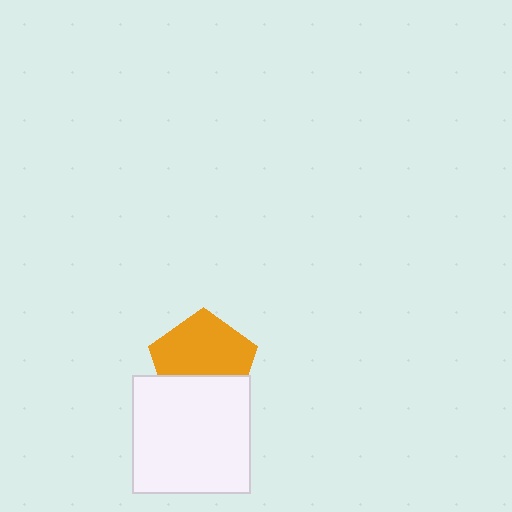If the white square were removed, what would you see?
You would see the complete orange pentagon.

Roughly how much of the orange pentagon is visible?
About half of it is visible (roughly 64%).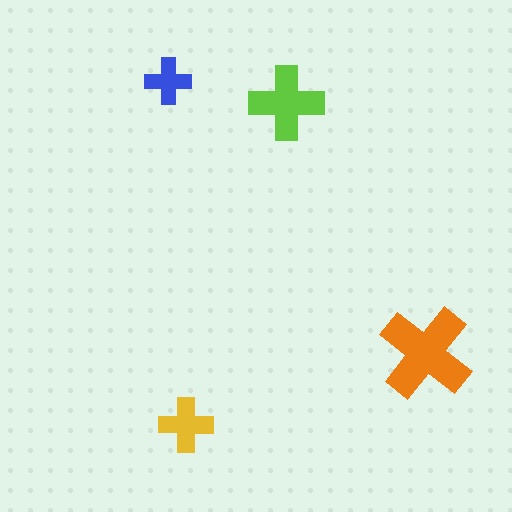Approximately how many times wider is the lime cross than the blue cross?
About 1.5 times wider.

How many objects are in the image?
There are 4 objects in the image.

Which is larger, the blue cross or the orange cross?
The orange one.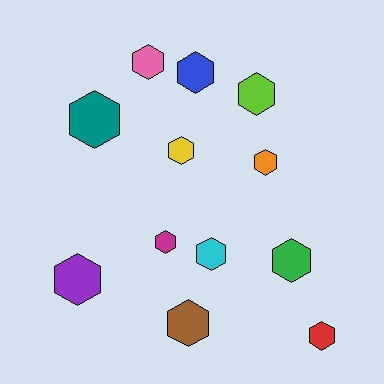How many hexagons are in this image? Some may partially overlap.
There are 12 hexagons.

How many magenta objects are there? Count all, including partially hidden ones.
There is 1 magenta object.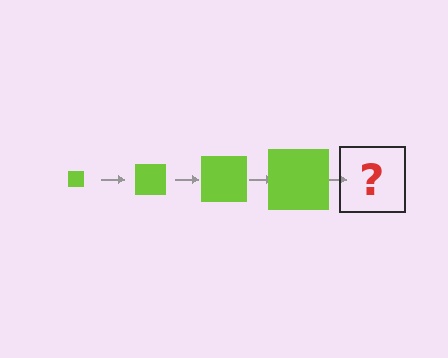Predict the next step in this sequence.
The next step is a lime square, larger than the previous one.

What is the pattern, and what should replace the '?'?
The pattern is that the square gets progressively larger each step. The '?' should be a lime square, larger than the previous one.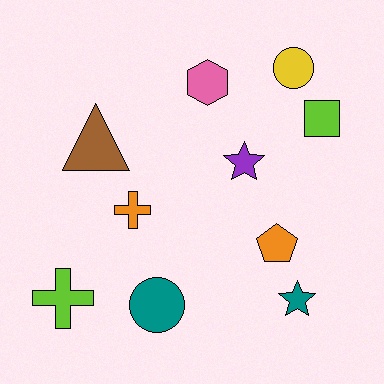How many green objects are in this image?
There are no green objects.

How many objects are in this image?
There are 10 objects.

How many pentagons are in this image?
There is 1 pentagon.